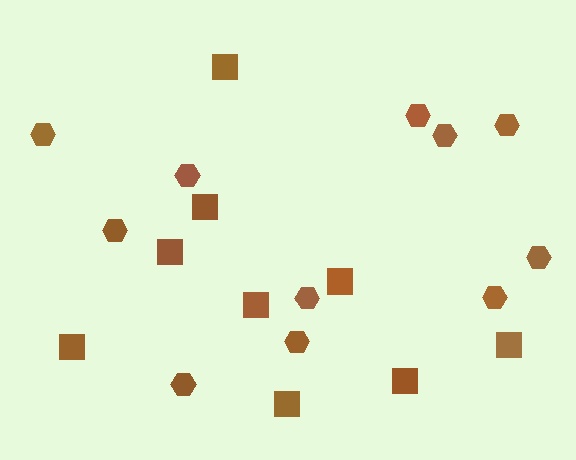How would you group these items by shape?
There are 2 groups: one group of hexagons (11) and one group of squares (9).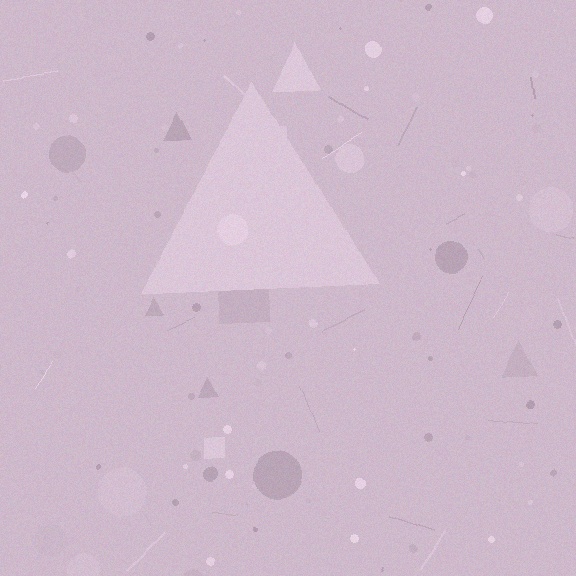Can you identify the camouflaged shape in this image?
The camouflaged shape is a triangle.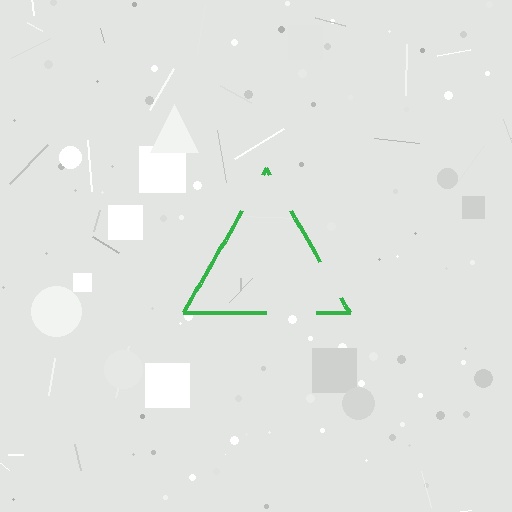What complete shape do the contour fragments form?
The contour fragments form a triangle.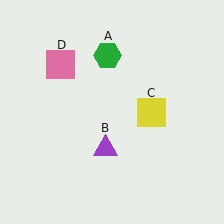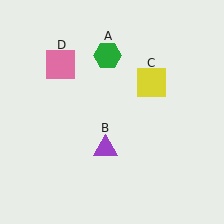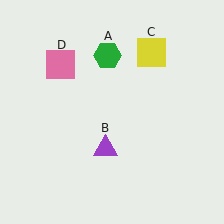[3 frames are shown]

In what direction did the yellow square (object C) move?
The yellow square (object C) moved up.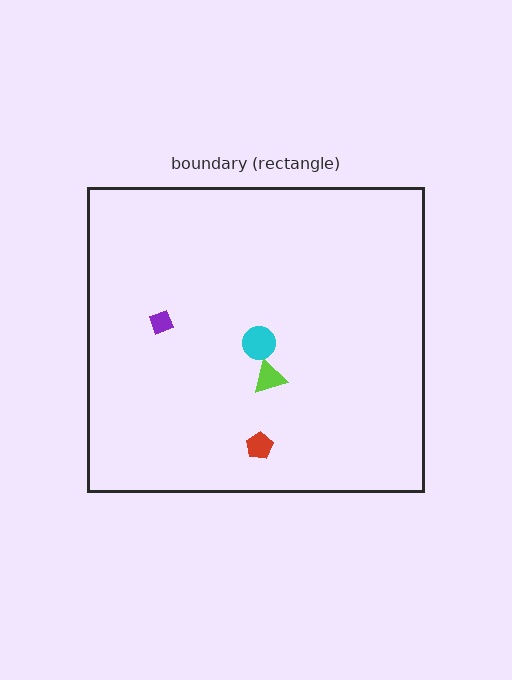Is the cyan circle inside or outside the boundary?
Inside.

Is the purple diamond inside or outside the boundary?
Inside.